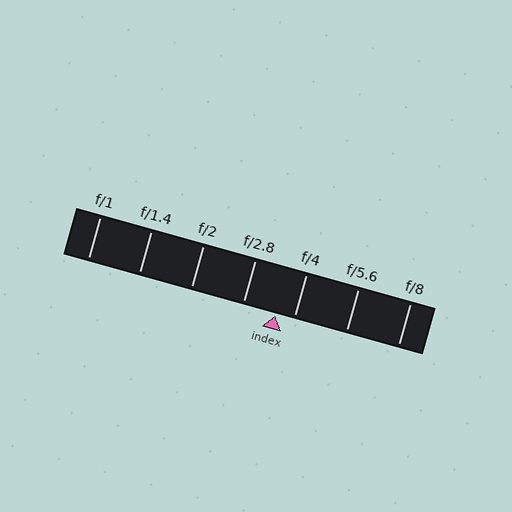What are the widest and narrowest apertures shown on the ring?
The widest aperture shown is f/1 and the narrowest is f/8.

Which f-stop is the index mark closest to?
The index mark is closest to f/4.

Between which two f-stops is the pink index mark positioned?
The index mark is between f/2.8 and f/4.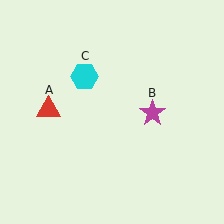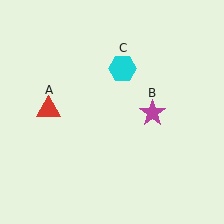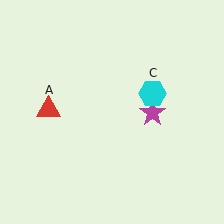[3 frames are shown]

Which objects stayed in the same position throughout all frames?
Red triangle (object A) and magenta star (object B) remained stationary.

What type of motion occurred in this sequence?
The cyan hexagon (object C) rotated clockwise around the center of the scene.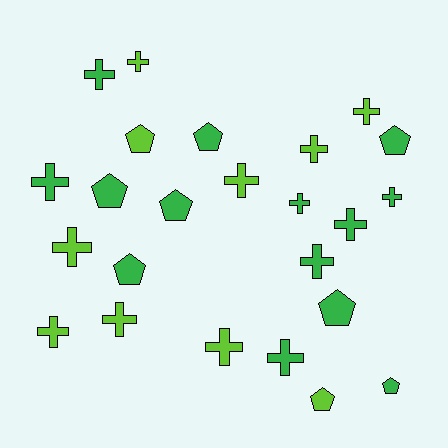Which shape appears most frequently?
Cross, with 15 objects.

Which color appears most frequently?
Green, with 14 objects.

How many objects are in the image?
There are 24 objects.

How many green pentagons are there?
There are 7 green pentagons.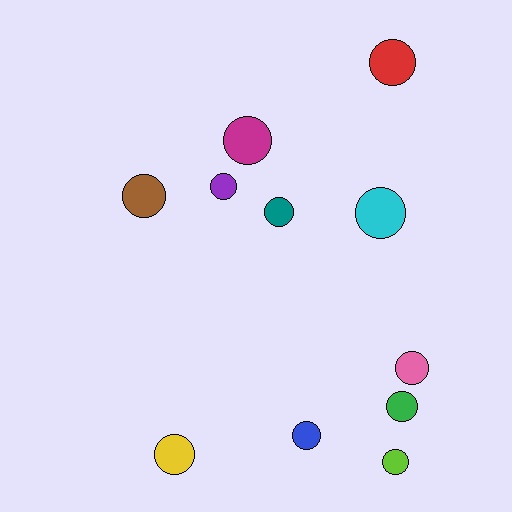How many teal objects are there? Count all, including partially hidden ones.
There is 1 teal object.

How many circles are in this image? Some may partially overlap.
There are 11 circles.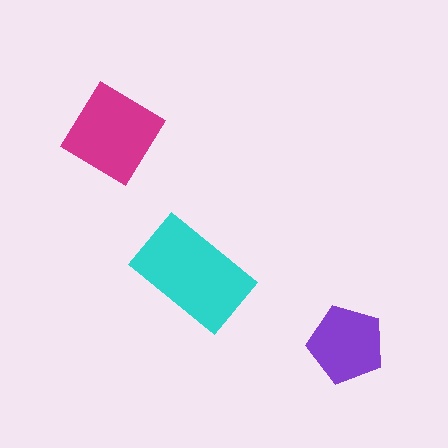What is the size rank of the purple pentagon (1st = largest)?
3rd.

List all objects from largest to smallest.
The cyan rectangle, the magenta diamond, the purple pentagon.